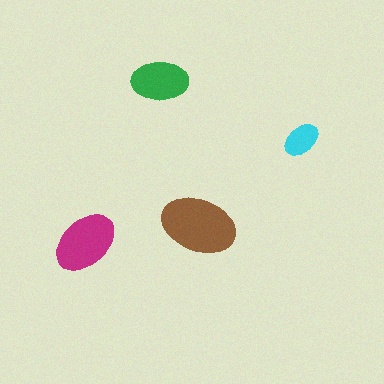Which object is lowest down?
The magenta ellipse is bottommost.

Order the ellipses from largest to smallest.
the brown one, the magenta one, the green one, the cyan one.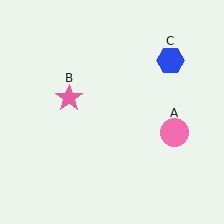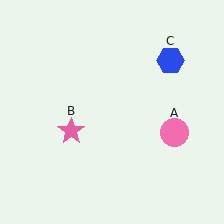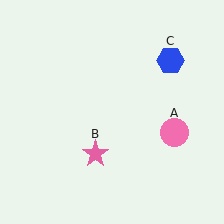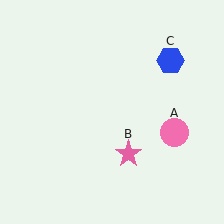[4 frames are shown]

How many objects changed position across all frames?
1 object changed position: pink star (object B).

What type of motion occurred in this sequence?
The pink star (object B) rotated counterclockwise around the center of the scene.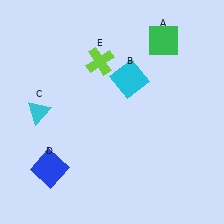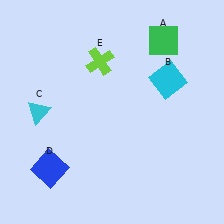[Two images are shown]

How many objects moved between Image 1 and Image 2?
1 object moved between the two images.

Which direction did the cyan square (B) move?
The cyan square (B) moved right.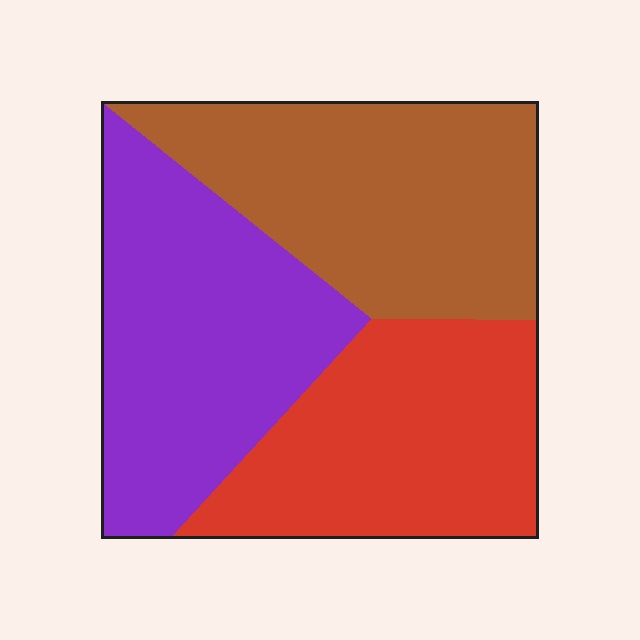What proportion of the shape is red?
Red takes up about one third (1/3) of the shape.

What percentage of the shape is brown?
Brown takes up about one third (1/3) of the shape.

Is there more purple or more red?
Purple.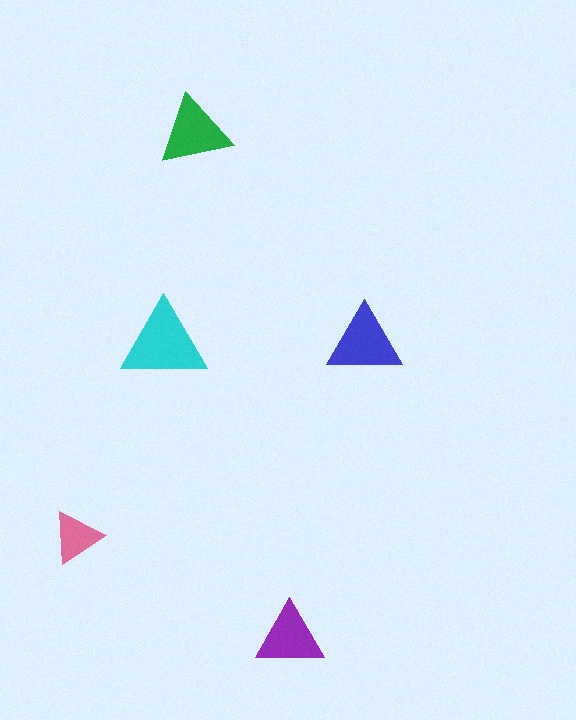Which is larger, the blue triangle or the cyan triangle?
The cyan one.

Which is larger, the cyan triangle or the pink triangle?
The cyan one.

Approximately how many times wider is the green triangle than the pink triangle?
About 1.5 times wider.